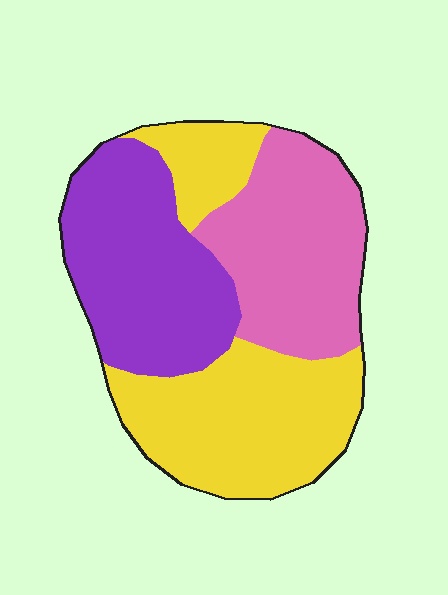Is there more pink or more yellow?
Yellow.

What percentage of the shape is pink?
Pink takes up between a quarter and a half of the shape.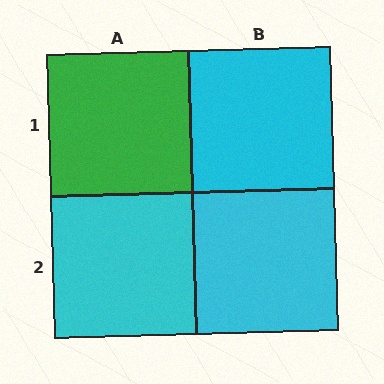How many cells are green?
1 cell is green.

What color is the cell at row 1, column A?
Green.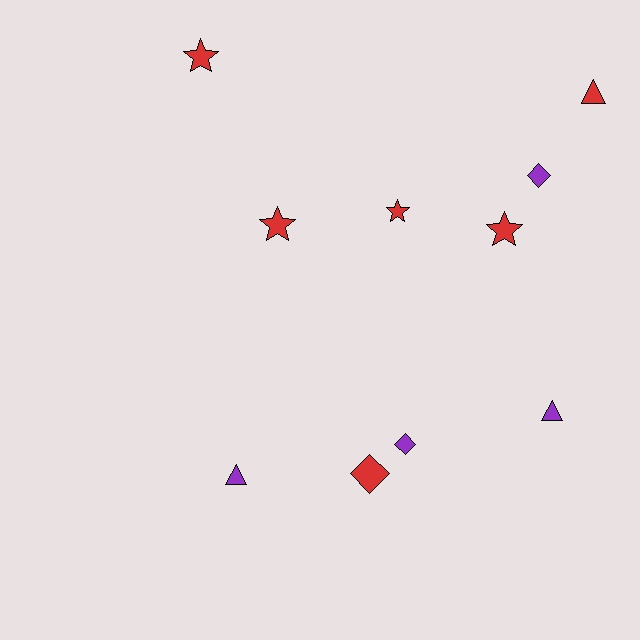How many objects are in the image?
There are 10 objects.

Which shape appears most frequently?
Star, with 4 objects.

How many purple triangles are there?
There are 2 purple triangles.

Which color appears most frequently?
Red, with 6 objects.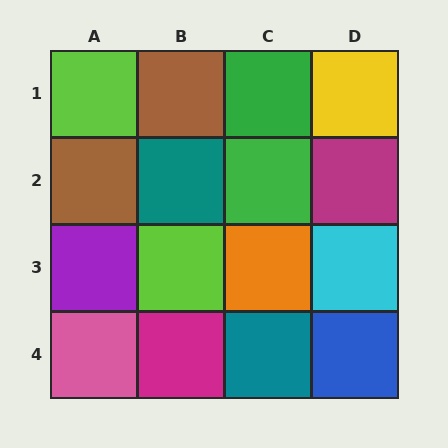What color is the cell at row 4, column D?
Blue.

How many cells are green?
2 cells are green.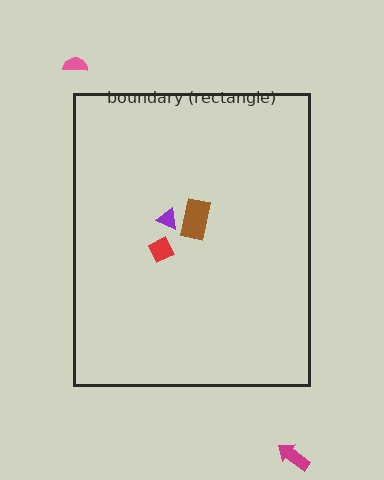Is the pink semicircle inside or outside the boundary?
Outside.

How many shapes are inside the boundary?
3 inside, 2 outside.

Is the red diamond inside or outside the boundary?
Inside.